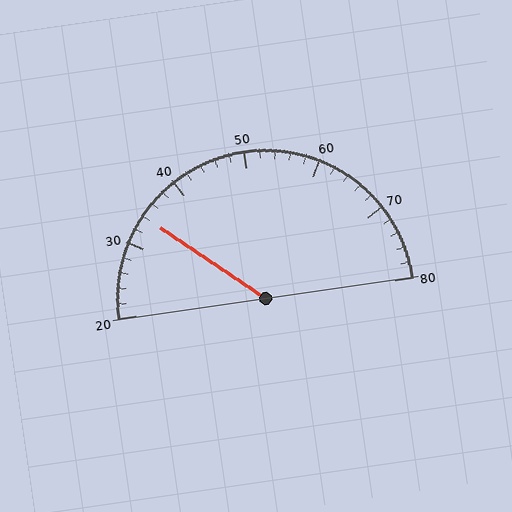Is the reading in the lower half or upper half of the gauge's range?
The reading is in the lower half of the range (20 to 80).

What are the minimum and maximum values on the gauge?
The gauge ranges from 20 to 80.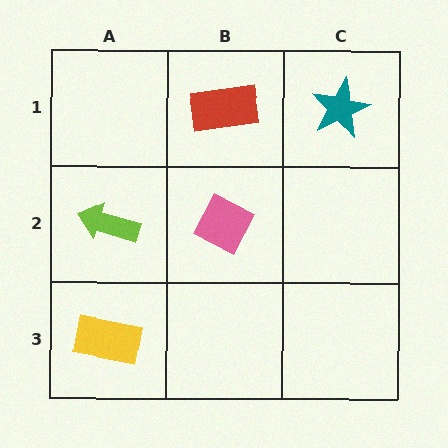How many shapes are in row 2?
2 shapes.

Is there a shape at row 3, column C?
No, that cell is empty.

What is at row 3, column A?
A yellow rectangle.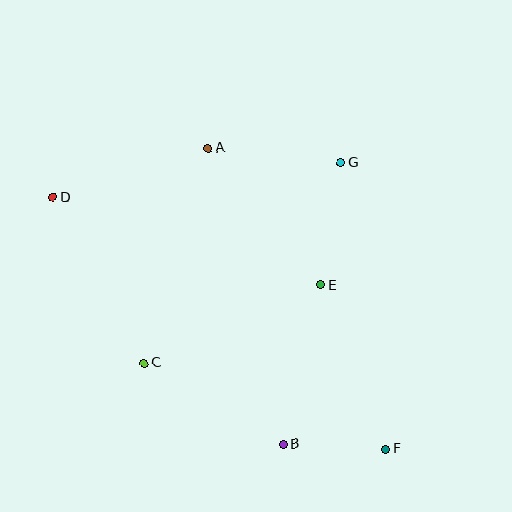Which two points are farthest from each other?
Points D and F are farthest from each other.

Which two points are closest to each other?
Points B and F are closest to each other.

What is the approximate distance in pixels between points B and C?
The distance between B and C is approximately 161 pixels.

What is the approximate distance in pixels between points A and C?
The distance between A and C is approximately 225 pixels.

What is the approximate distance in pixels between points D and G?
The distance between D and G is approximately 290 pixels.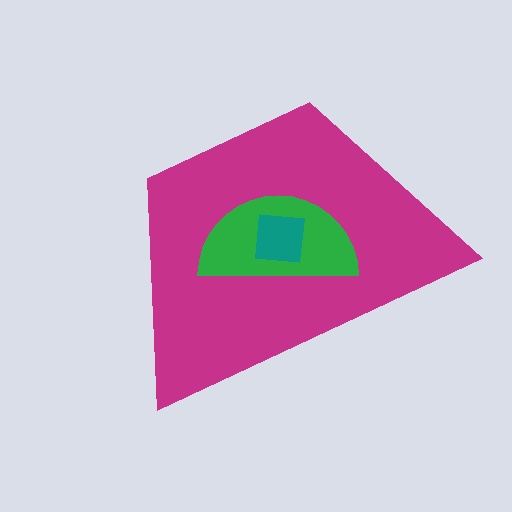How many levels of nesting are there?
3.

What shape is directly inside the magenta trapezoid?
The green semicircle.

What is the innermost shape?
The teal square.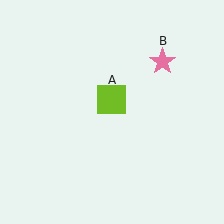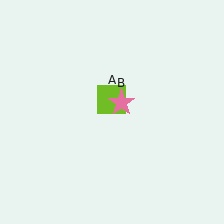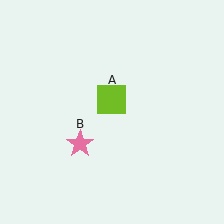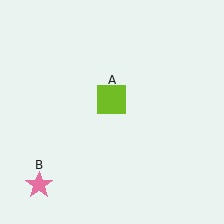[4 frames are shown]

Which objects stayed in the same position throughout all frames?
Lime square (object A) remained stationary.